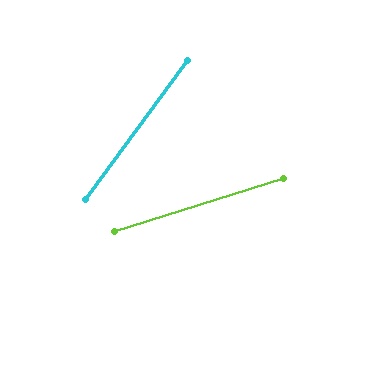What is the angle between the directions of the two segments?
Approximately 37 degrees.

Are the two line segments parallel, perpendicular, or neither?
Neither parallel nor perpendicular — they differ by about 37°.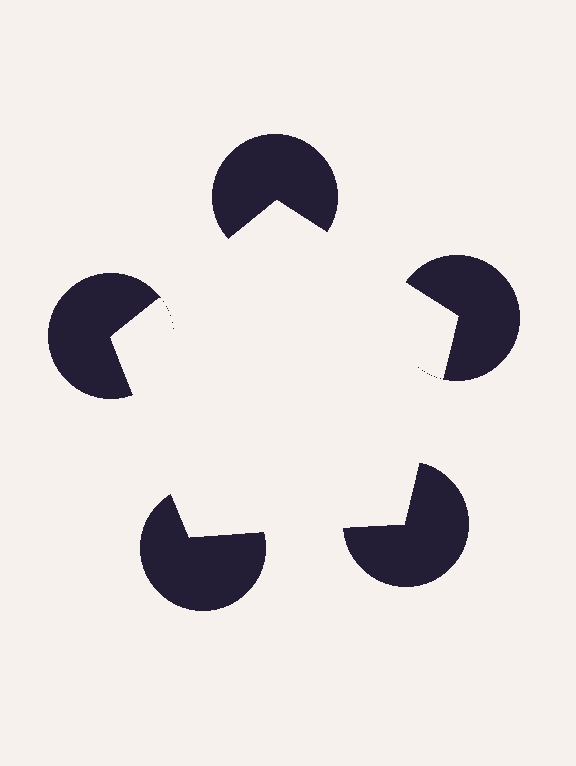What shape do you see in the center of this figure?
An illusory pentagon — its edges are inferred from the aligned wedge cuts in the pac-man discs, not physically drawn.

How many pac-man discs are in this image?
There are 5 — one at each vertex of the illusory pentagon.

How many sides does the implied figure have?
5 sides.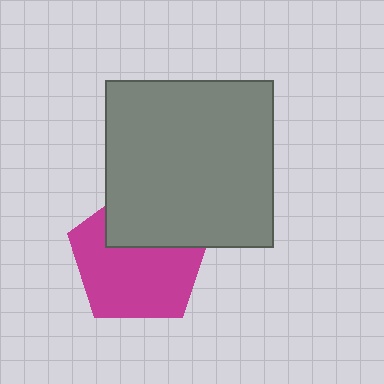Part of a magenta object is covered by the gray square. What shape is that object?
It is a pentagon.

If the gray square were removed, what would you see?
You would see the complete magenta pentagon.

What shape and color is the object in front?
The object in front is a gray square.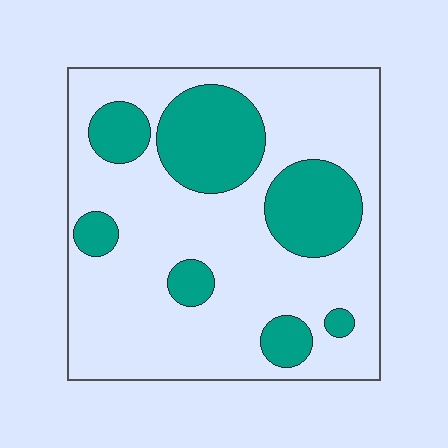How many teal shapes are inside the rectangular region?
7.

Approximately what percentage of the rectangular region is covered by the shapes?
Approximately 25%.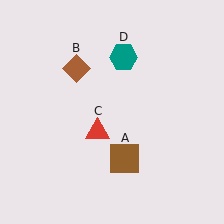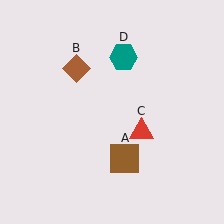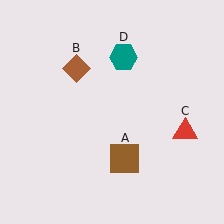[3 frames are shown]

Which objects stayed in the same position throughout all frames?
Brown square (object A) and brown diamond (object B) and teal hexagon (object D) remained stationary.